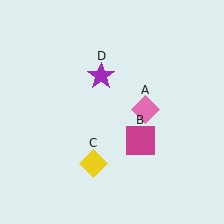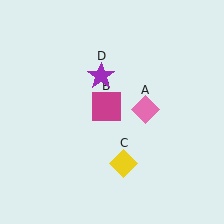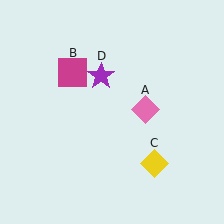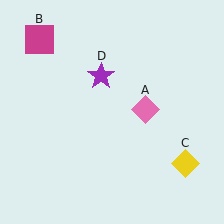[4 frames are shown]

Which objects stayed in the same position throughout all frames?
Pink diamond (object A) and purple star (object D) remained stationary.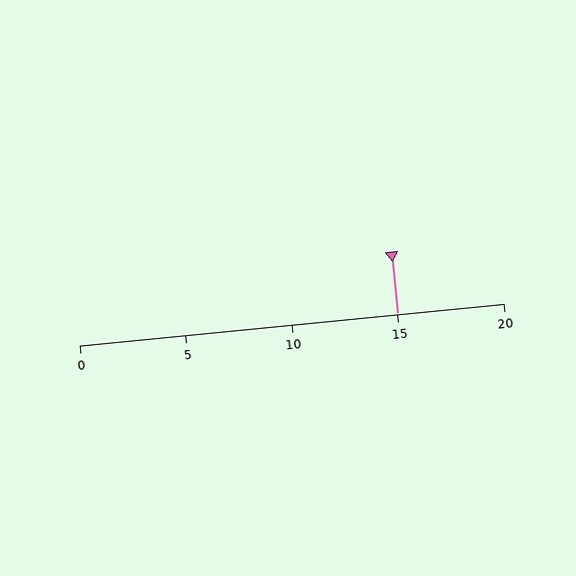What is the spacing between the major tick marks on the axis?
The major ticks are spaced 5 apart.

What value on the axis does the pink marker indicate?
The marker indicates approximately 15.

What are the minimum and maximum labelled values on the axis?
The axis runs from 0 to 20.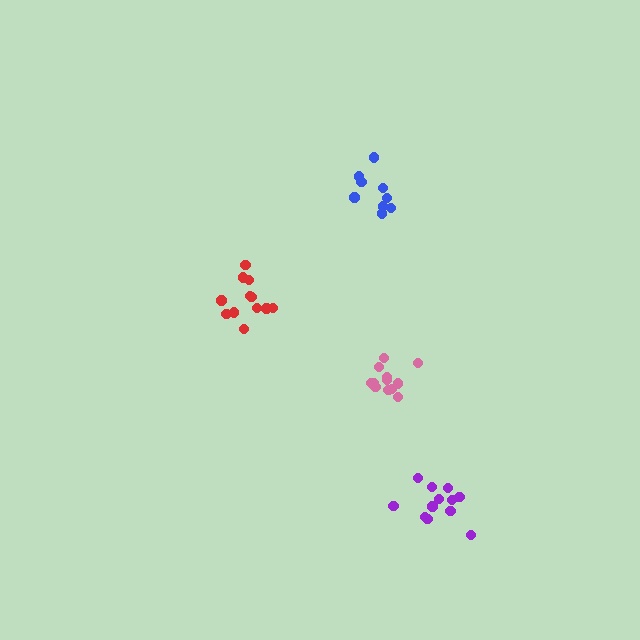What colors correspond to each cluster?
The clusters are colored: blue, purple, red, pink.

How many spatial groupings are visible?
There are 4 spatial groupings.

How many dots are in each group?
Group 1: 9 dots, Group 2: 12 dots, Group 3: 13 dots, Group 4: 12 dots (46 total).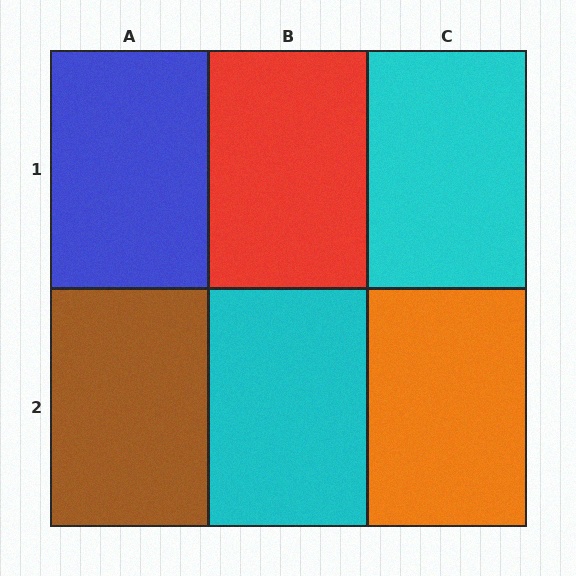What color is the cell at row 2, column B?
Cyan.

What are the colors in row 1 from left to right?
Blue, red, cyan.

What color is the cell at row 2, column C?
Orange.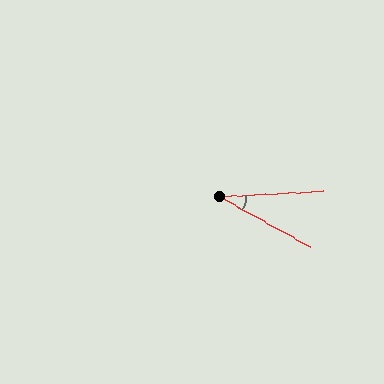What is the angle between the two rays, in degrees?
Approximately 32 degrees.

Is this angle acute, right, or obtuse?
It is acute.